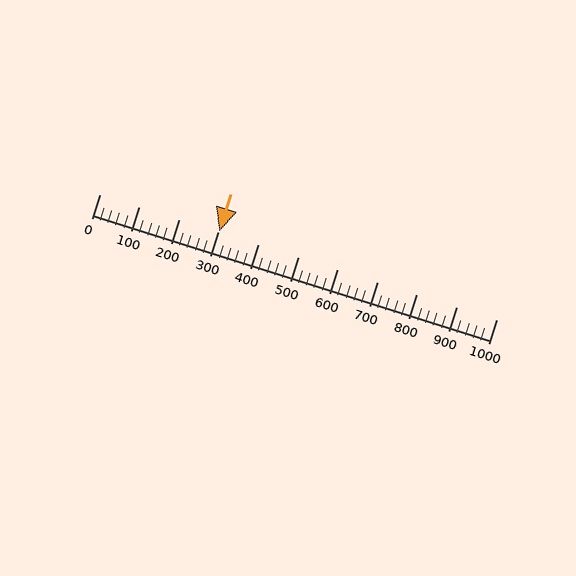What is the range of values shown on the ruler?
The ruler shows values from 0 to 1000.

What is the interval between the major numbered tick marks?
The major tick marks are spaced 100 units apart.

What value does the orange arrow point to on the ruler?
The orange arrow points to approximately 302.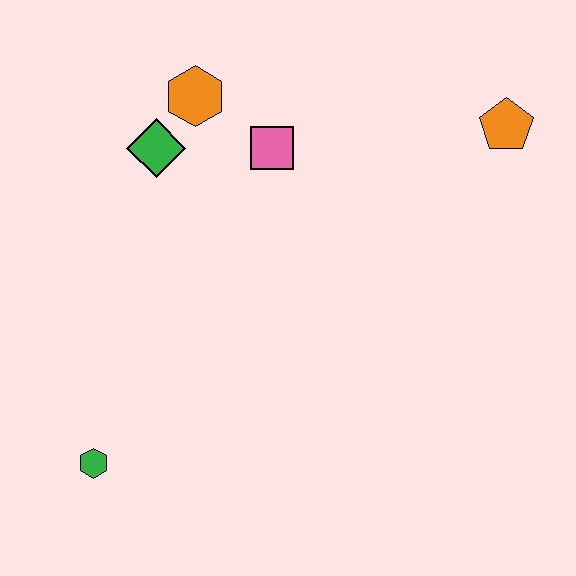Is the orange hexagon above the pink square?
Yes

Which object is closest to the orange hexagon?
The green diamond is closest to the orange hexagon.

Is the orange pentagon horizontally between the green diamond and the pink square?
No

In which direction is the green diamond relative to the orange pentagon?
The green diamond is to the left of the orange pentagon.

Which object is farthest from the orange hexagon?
The green hexagon is farthest from the orange hexagon.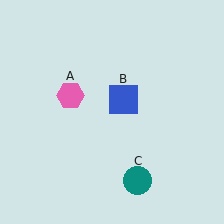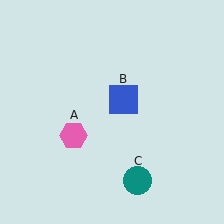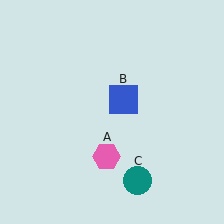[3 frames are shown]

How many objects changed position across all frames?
1 object changed position: pink hexagon (object A).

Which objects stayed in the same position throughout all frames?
Blue square (object B) and teal circle (object C) remained stationary.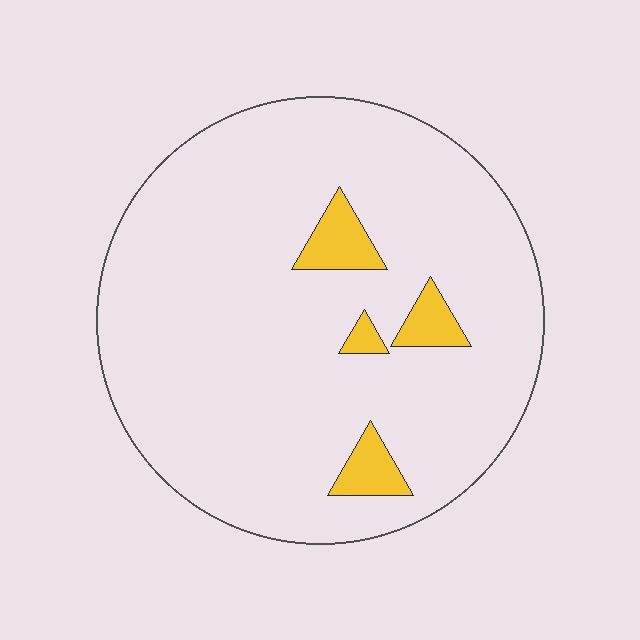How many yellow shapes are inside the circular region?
4.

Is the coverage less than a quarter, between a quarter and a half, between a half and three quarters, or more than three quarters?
Less than a quarter.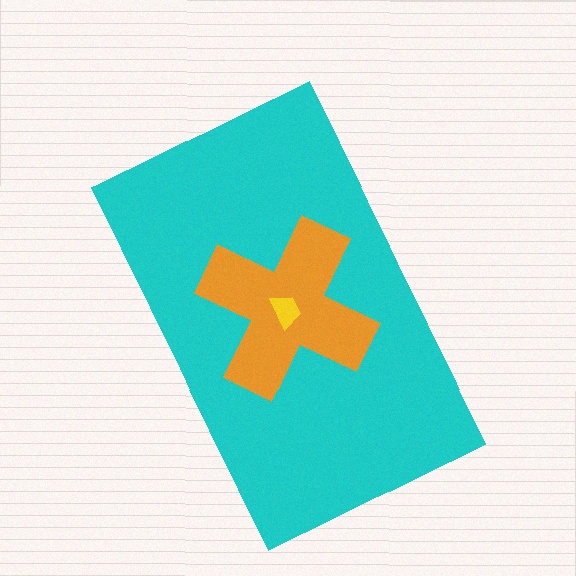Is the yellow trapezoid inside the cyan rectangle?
Yes.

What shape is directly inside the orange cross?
The yellow trapezoid.